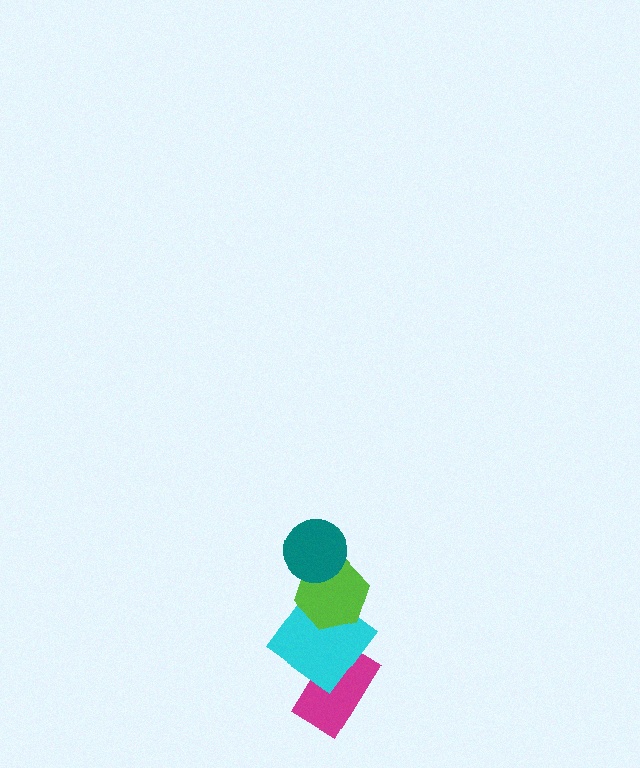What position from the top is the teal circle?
The teal circle is 1st from the top.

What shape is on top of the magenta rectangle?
The cyan diamond is on top of the magenta rectangle.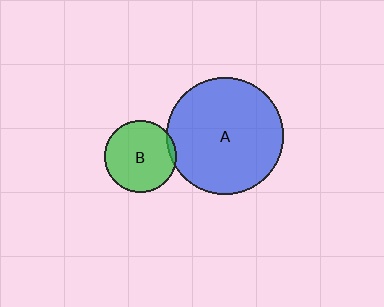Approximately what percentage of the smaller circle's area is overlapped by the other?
Approximately 5%.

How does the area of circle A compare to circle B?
Approximately 2.6 times.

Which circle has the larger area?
Circle A (blue).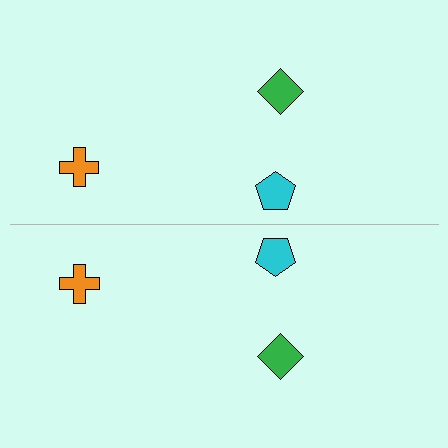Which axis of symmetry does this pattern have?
The pattern has a horizontal axis of symmetry running through the center of the image.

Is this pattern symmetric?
Yes, this pattern has bilateral (reflection) symmetry.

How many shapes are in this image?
There are 6 shapes in this image.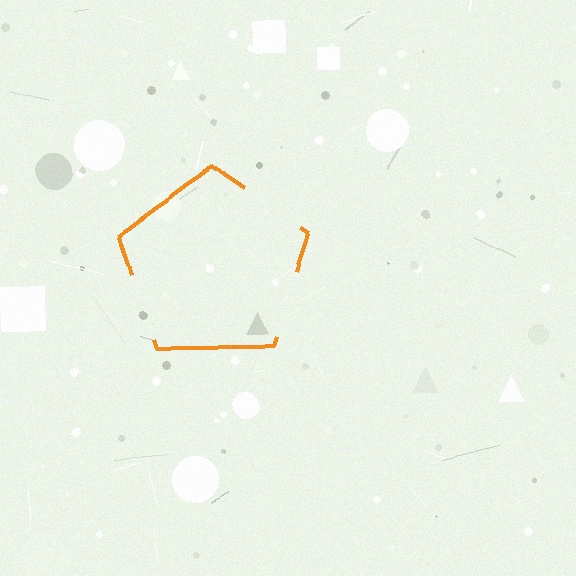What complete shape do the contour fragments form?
The contour fragments form a pentagon.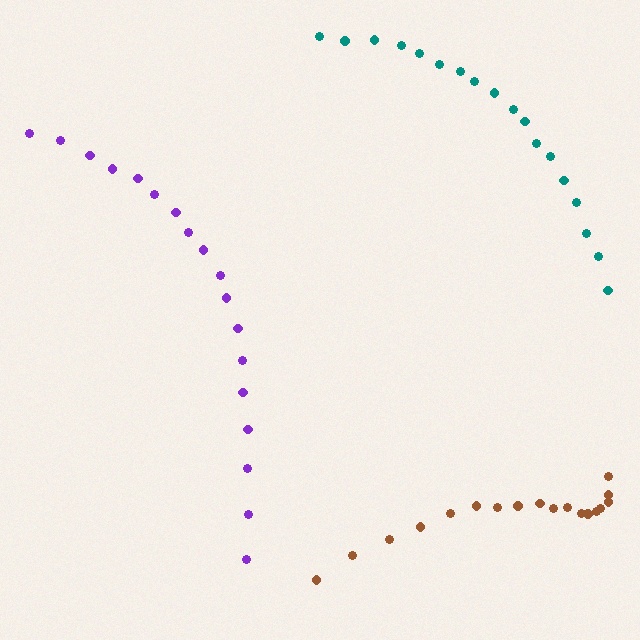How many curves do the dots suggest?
There are 3 distinct paths.